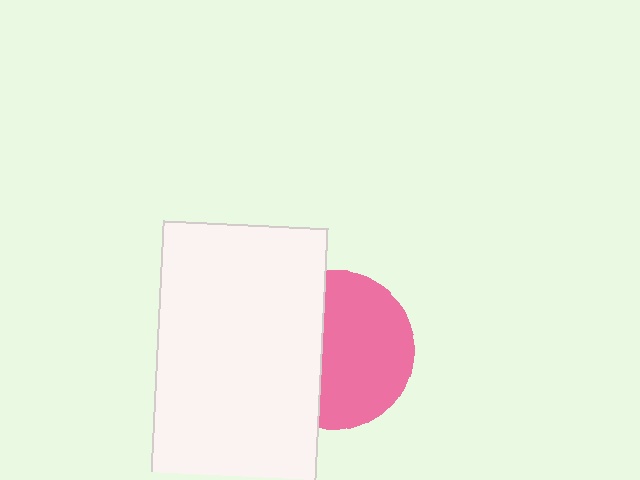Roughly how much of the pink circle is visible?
About half of it is visible (roughly 60%).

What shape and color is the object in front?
The object in front is a white rectangle.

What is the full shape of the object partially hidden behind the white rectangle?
The partially hidden object is a pink circle.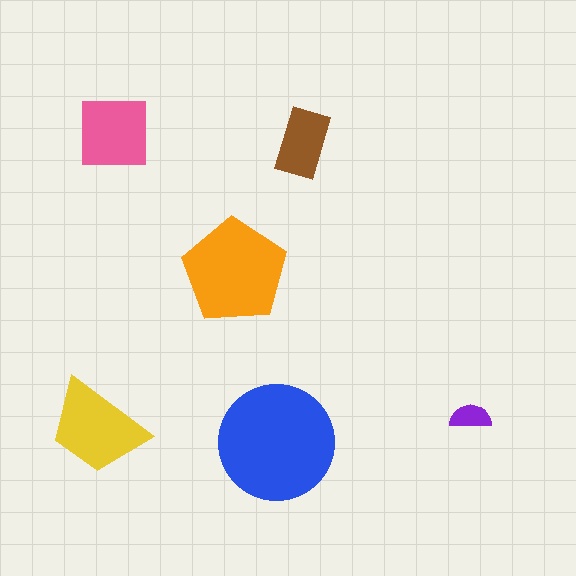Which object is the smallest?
The purple semicircle.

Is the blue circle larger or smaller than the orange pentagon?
Larger.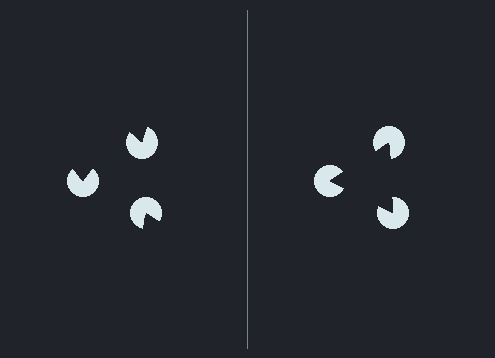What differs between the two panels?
The pac-man discs are positioned identically on both sides; only the wedge orientations differ. On the right they align to a triangle; on the left they are misaligned.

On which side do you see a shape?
An illusory triangle appears on the right side. On the left side the wedge cuts are rotated, so no coherent shape forms.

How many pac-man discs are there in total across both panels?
6 — 3 on each side.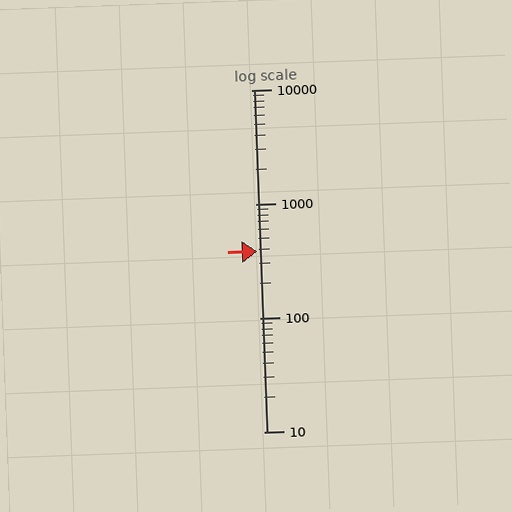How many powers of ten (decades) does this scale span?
The scale spans 3 decades, from 10 to 10000.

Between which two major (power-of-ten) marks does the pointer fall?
The pointer is between 100 and 1000.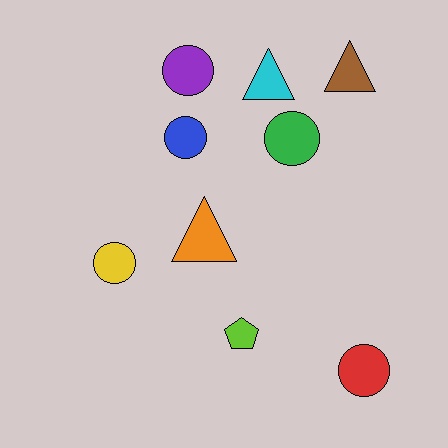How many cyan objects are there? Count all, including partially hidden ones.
There is 1 cyan object.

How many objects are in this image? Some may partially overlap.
There are 9 objects.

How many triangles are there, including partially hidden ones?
There are 3 triangles.